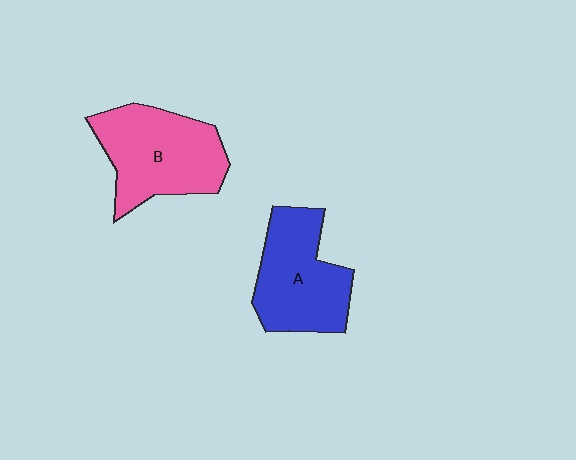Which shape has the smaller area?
Shape A (blue).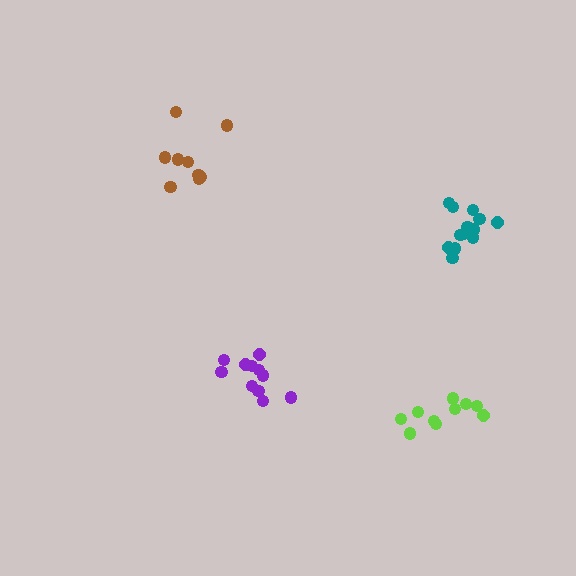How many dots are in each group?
Group 1: 11 dots, Group 2: 13 dots, Group 3: 10 dots, Group 4: 9 dots (43 total).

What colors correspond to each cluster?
The clusters are colored: purple, teal, lime, brown.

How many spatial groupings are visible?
There are 4 spatial groupings.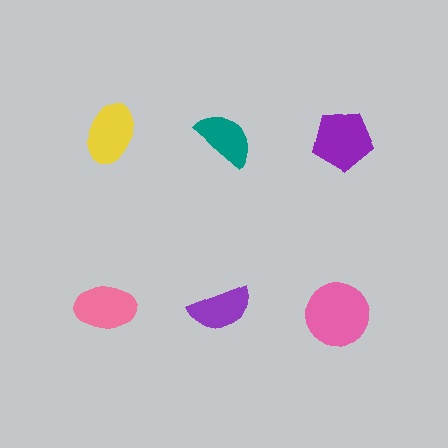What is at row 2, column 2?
A purple semicircle.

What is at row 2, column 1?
A pink ellipse.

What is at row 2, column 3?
A pink circle.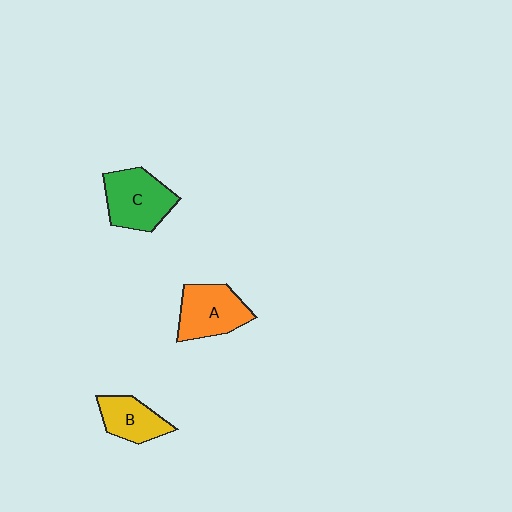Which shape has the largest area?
Shape C (green).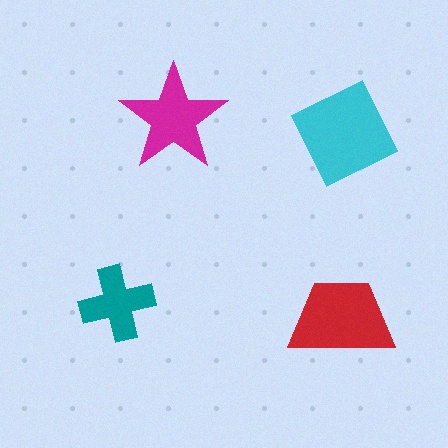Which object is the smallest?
The teal cross.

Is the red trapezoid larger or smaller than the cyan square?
Smaller.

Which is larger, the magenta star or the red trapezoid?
The red trapezoid.